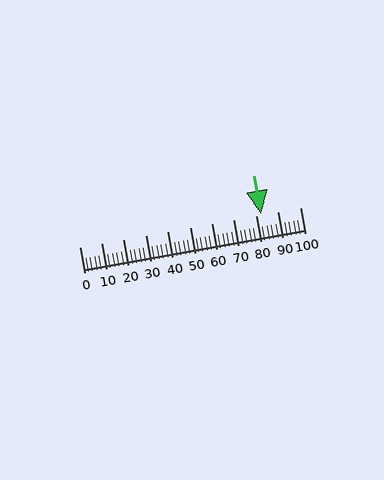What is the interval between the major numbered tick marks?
The major tick marks are spaced 10 units apart.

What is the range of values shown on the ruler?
The ruler shows values from 0 to 100.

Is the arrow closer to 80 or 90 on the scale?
The arrow is closer to 80.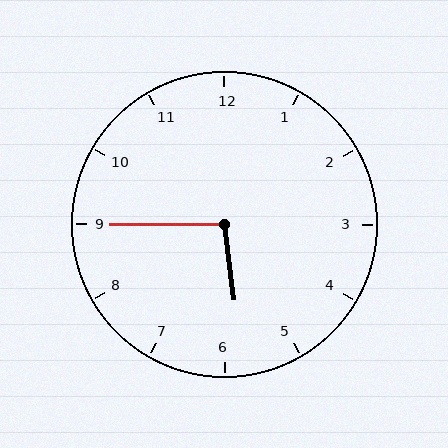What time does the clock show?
5:45.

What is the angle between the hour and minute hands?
Approximately 98 degrees.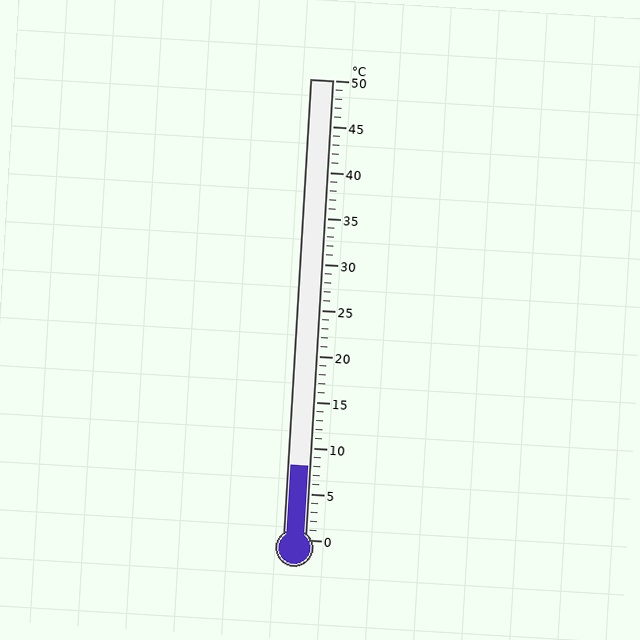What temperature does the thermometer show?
The thermometer shows approximately 8°C.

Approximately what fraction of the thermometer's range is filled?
The thermometer is filled to approximately 15% of its range.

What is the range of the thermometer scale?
The thermometer scale ranges from 0°C to 50°C.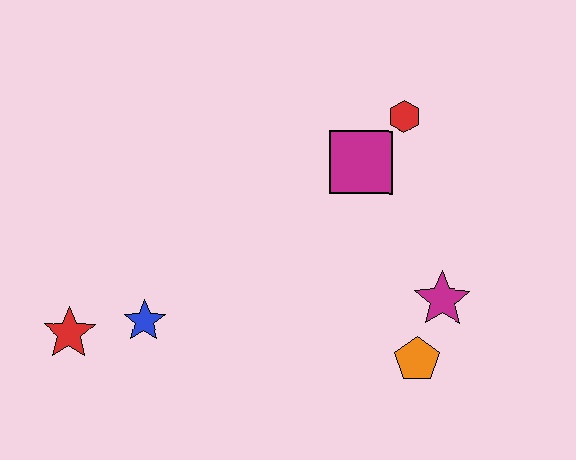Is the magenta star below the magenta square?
Yes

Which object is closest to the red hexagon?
The magenta square is closest to the red hexagon.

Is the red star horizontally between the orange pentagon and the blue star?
No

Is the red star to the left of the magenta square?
Yes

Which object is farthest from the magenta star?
The red star is farthest from the magenta star.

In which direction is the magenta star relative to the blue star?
The magenta star is to the right of the blue star.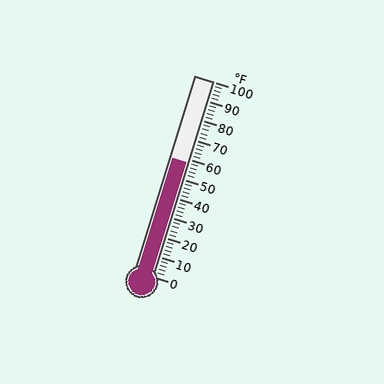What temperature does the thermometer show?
The thermometer shows approximately 58°F.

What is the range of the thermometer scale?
The thermometer scale ranges from 0°F to 100°F.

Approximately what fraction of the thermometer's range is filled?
The thermometer is filled to approximately 60% of its range.